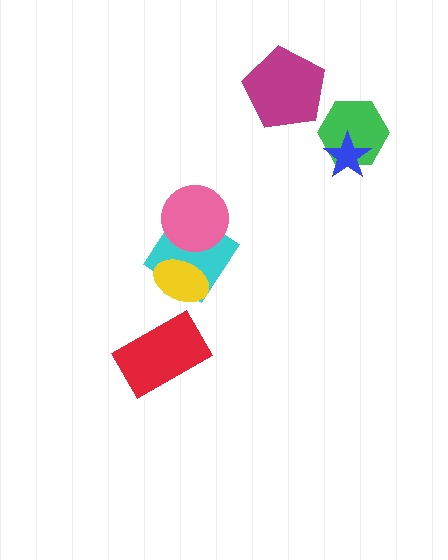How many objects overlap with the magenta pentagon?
0 objects overlap with the magenta pentagon.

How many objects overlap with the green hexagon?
1 object overlaps with the green hexagon.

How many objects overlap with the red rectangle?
0 objects overlap with the red rectangle.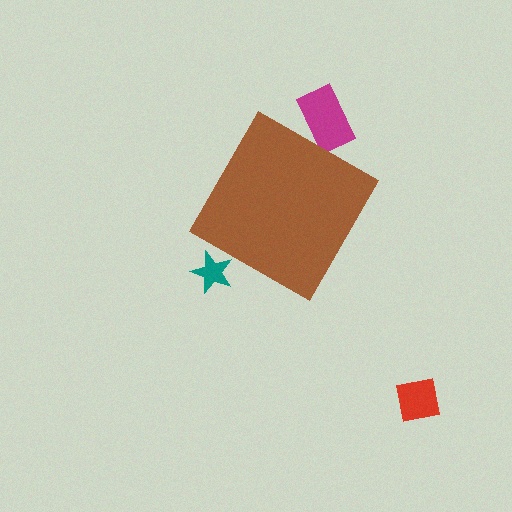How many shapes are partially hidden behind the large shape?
2 shapes are partially hidden.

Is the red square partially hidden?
No, the red square is fully visible.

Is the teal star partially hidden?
Yes, the teal star is partially hidden behind the brown diamond.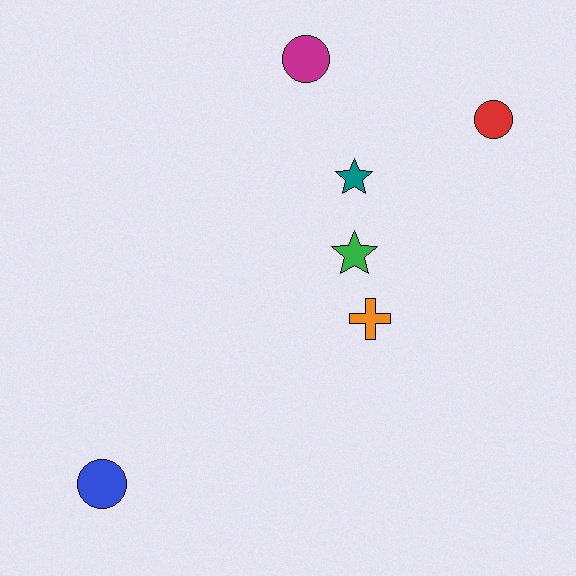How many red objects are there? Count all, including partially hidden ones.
There is 1 red object.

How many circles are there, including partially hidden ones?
There are 3 circles.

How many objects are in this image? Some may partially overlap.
There are 6 objects.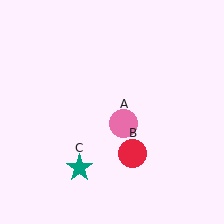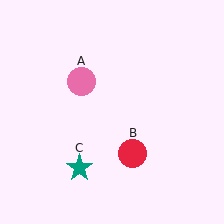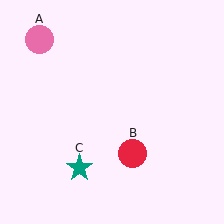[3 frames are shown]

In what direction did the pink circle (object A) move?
The pink circle (object A) moved up and to the left.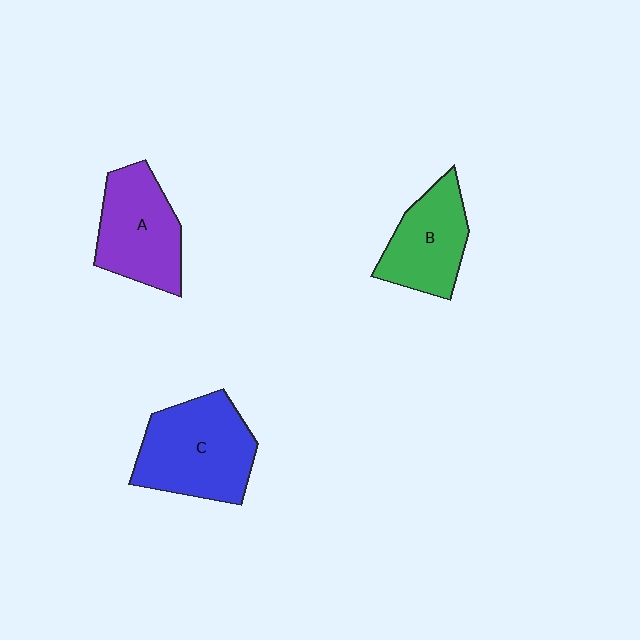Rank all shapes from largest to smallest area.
From largest to smallest: C (blue), A (purple), B (green).